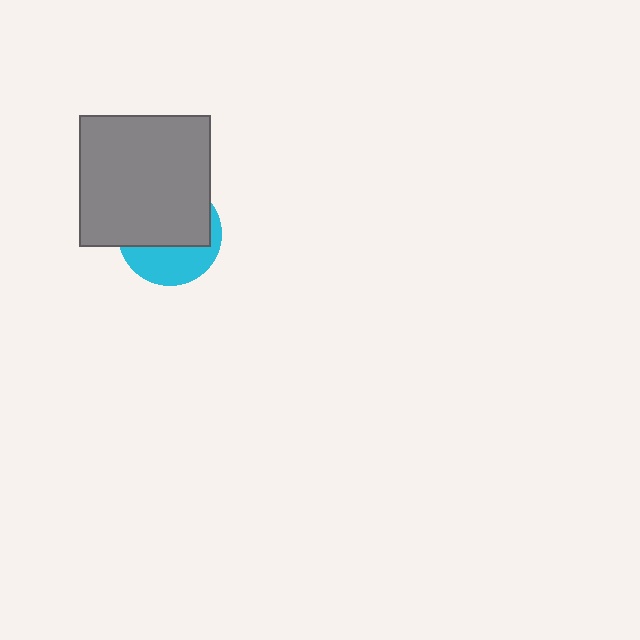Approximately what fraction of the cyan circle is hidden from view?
Roughly 62% of the cyan circle is hidden behind the gray square.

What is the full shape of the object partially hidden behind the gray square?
The partially hidden object is a cyan circle.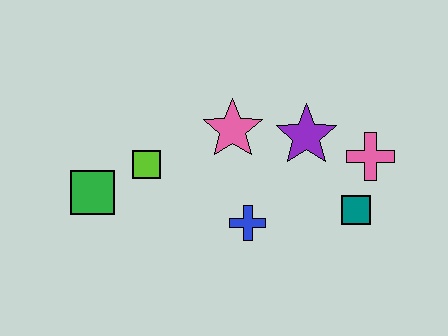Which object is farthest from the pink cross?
The green square is farthest from the pink cross.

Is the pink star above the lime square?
Yes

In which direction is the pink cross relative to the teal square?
The pink cross is above the teal square.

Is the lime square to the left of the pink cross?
Yes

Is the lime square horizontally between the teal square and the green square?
Yes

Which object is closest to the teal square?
The pink cross is closest to the teal square.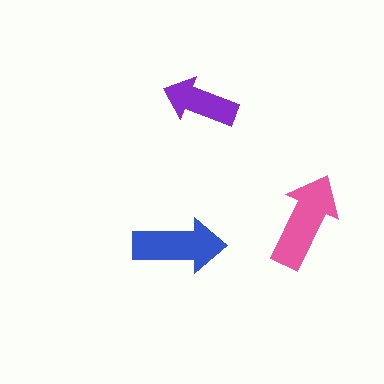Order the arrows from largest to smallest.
the pink one, the blue one, the purple one.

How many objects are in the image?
There are 3 objects in the image.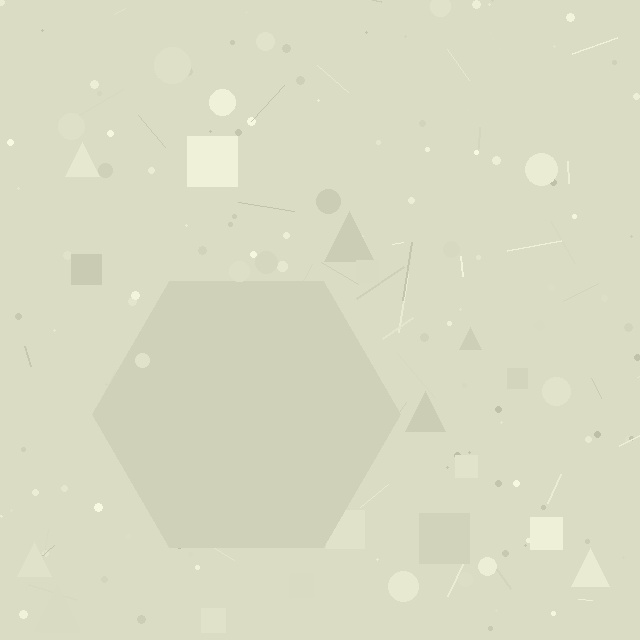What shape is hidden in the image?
A hexagon is hidden in the image.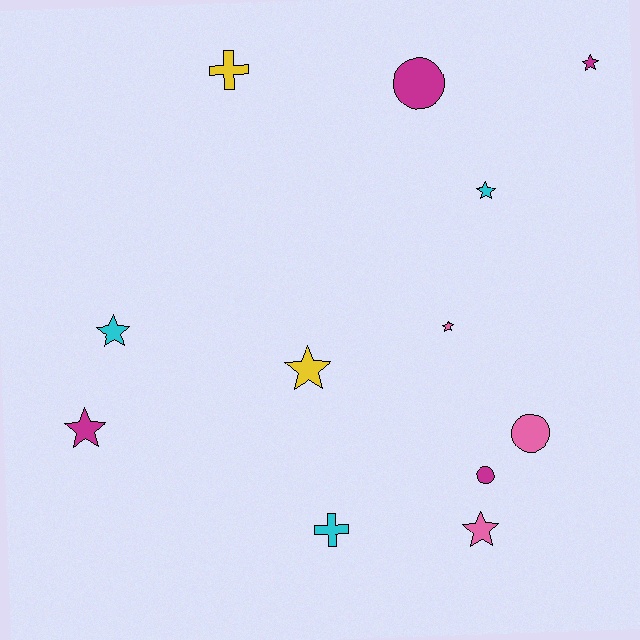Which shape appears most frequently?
Star, with 7 objects.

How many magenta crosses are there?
There are no magenta crosses.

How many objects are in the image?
There are 12 objects.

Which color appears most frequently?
Magenta, with 4 objects.